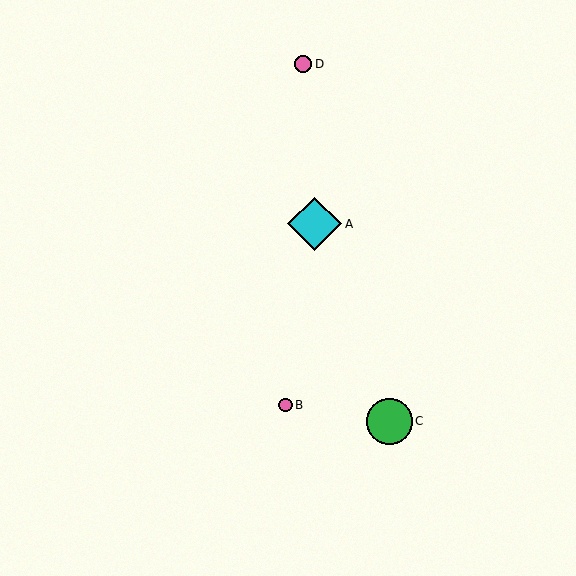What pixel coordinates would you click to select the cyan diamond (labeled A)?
Click at (315, 224) to select the cyan diamond A.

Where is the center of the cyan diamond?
The center of the cyan diamond is at (315, 224).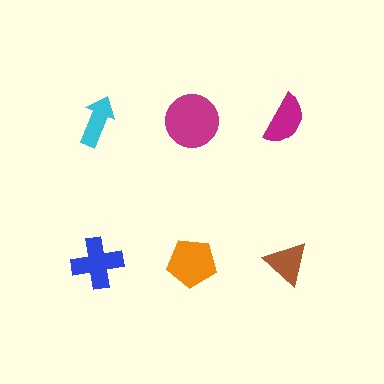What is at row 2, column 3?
A brown triangle.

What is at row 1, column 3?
A magenta semicircle.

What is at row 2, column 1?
A blue cross.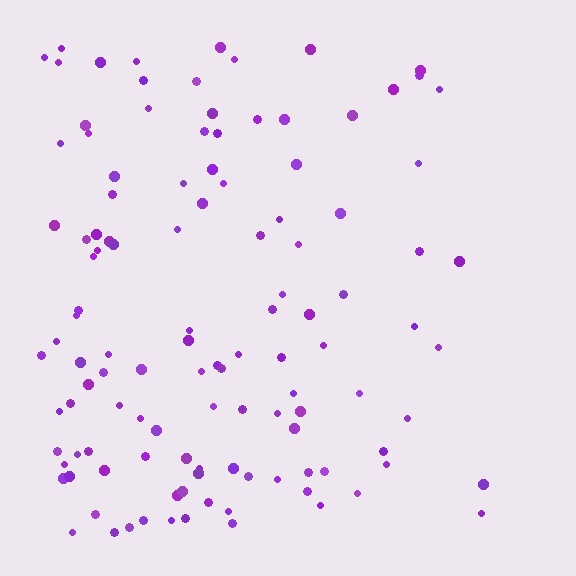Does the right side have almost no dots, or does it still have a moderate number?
Still a moderate number, just noticeably fewer than the left.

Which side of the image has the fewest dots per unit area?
The right.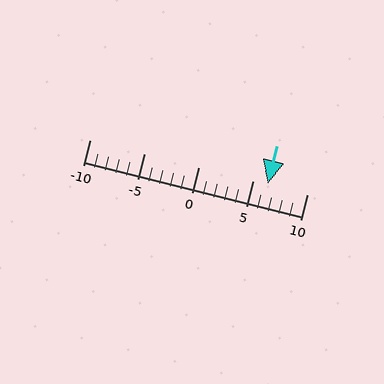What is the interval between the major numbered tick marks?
The major tick marks are spaced 5 units apart.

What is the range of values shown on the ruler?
The ruler shows values from -10 to 10.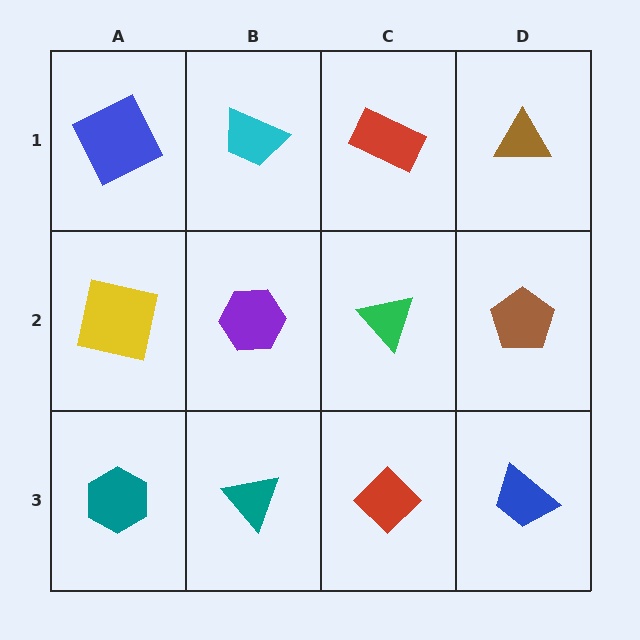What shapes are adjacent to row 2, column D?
A brown triangle (row 1, column D), a blue trapezoid (row 3, column D), a green triangle (row 2, column C).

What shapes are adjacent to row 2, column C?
A red rectangle (row 1, column C), a red diamond (row 3, column C), a purple hexagon (row 2, column B), a brown pentagon (row 2, column D).